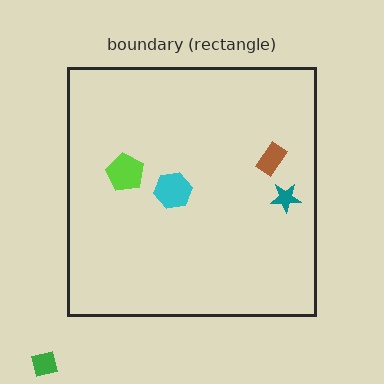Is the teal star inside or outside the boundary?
Inside.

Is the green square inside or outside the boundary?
Outside.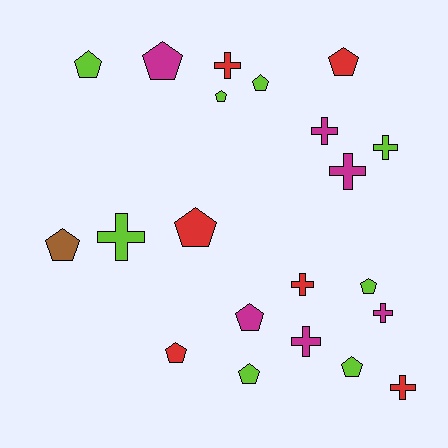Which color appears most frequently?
Lime, with 8 objects.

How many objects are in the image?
There are 21 objects.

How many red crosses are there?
There are 3 red crosses.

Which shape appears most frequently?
Pentagon, with 12 objects.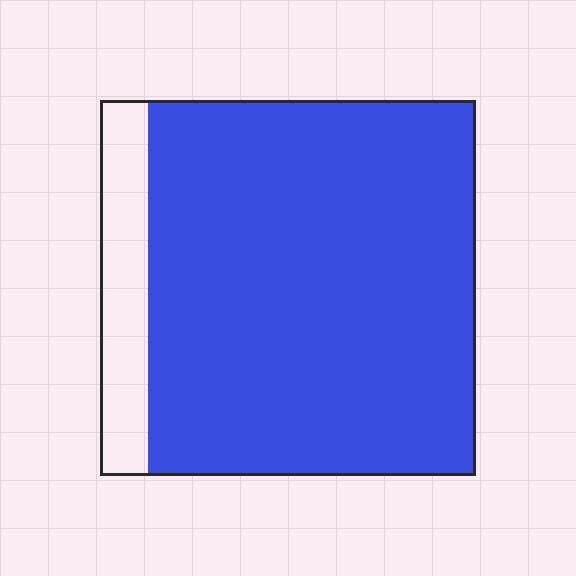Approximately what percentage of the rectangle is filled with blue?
Approximately 85%.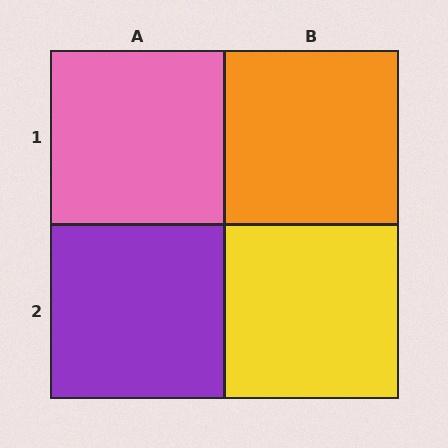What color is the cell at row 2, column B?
Yellow.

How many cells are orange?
1 cell is orange.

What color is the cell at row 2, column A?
Purple.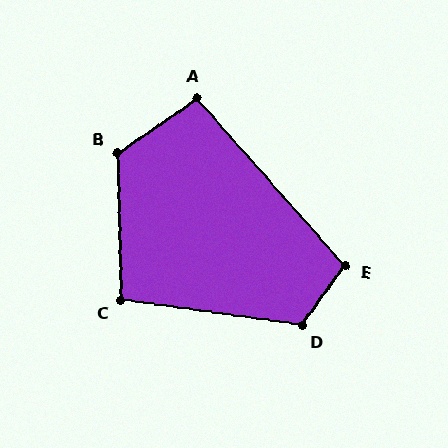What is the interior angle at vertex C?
Approximately 99 degrees (obtuse).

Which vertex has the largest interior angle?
B, at approximately 123 degrees.